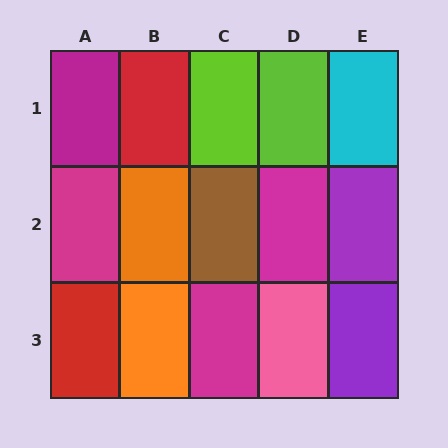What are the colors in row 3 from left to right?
Red, orange, magenta, pink, purple.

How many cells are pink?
1 cell is pink.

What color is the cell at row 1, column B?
Red.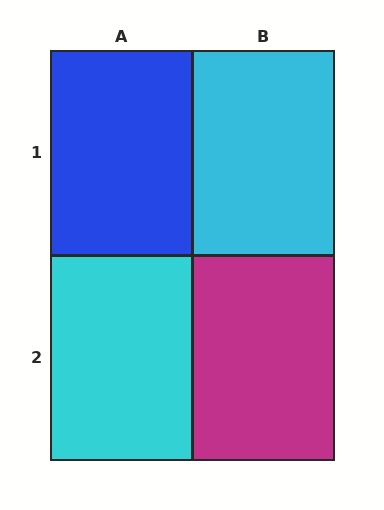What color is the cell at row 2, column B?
Magenta.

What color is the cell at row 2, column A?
Cyan.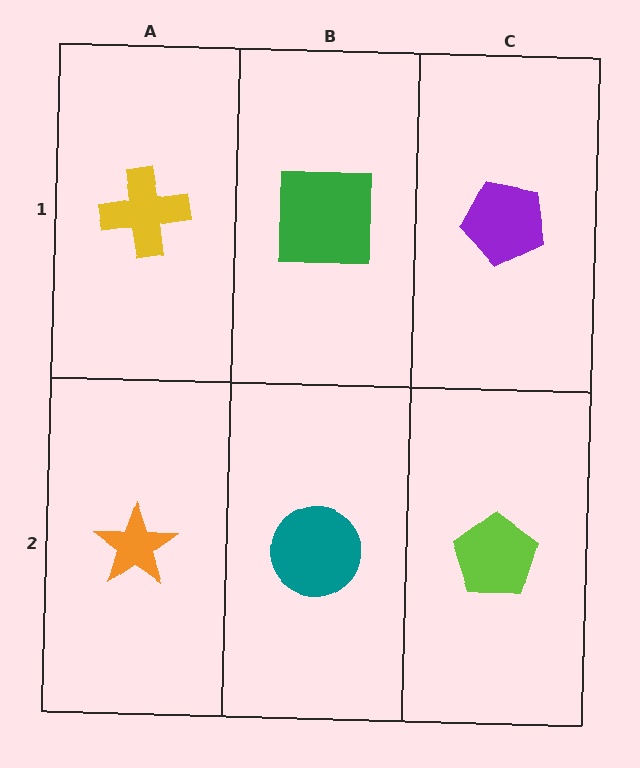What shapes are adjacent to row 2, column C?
A purple pentagon (row 1, column C), a teal circle (row 2, column B).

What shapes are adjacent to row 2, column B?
A green square (row 1, column B), an orange star (row 2, column A), a lime pentagon (row 2, column C).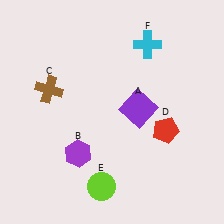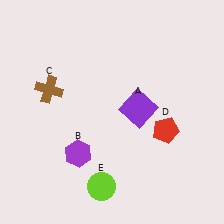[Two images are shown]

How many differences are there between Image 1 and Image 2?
There is 1 difference between the two images.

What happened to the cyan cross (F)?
The cyan cross (F) was removed in Image 2. It was in the top-right area of Image 1.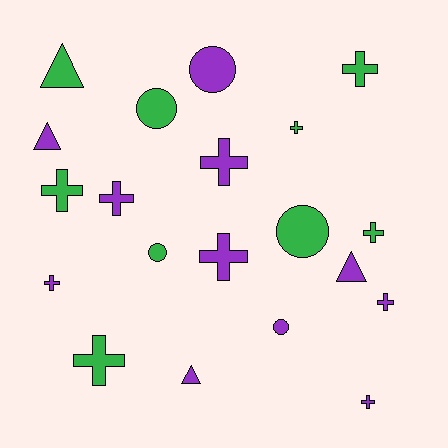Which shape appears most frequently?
Cross, with 11 objects.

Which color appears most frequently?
Purple, with 11 objects.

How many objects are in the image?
There are 20 objects.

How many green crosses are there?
There are 5 green crosses.